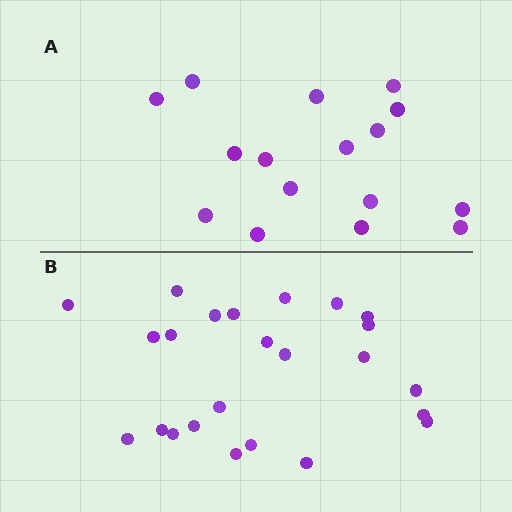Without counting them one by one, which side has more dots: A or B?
Region B (the bottom region) has more dots.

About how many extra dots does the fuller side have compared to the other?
Region B has roughly 8 or so more dots than region A.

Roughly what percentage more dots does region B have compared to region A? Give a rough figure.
About 50% more.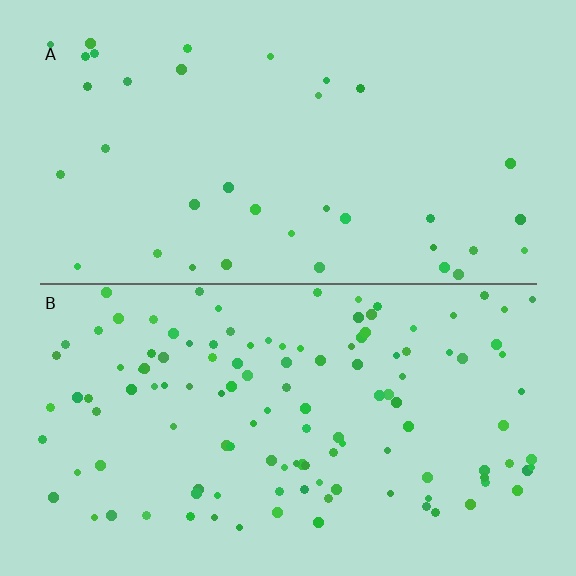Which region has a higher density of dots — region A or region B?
B (the bottom).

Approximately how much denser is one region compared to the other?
Approximately 3.3× — region B over region A.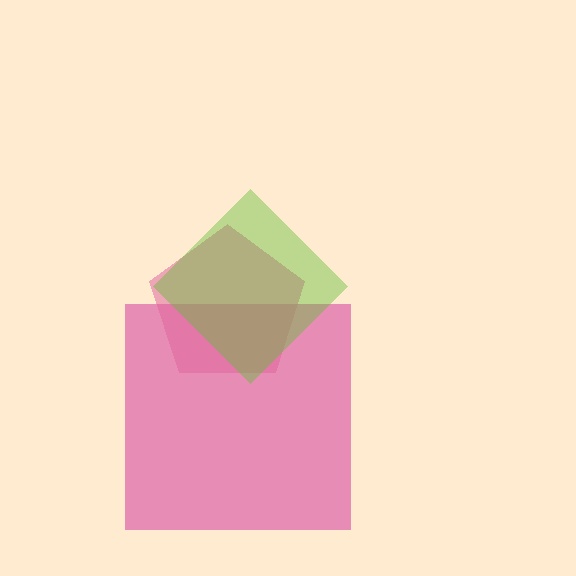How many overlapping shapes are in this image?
There are 3 overlapping shapes in the image.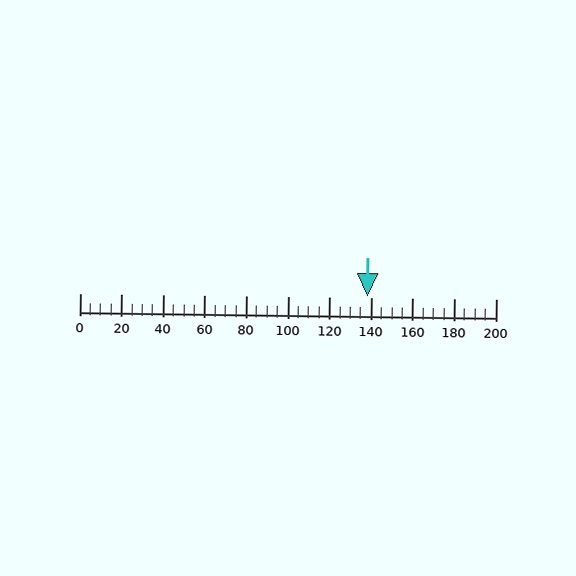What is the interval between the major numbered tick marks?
The major tick marks are spaced 20 units apart.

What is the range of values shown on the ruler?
The ruler shows values from 0 to 200.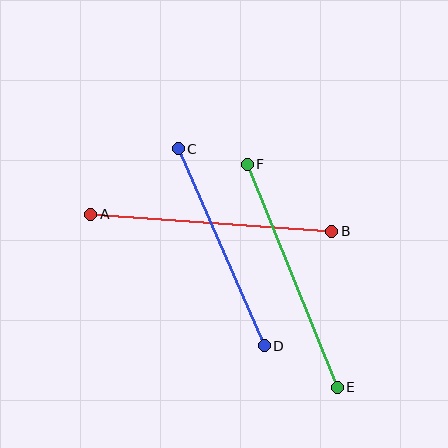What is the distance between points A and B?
The distance is approximately 242 pixels.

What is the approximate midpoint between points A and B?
The midpoint is at approximately (211, 223) pixels.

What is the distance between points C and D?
The distance is approximately 215 pixels.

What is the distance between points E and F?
The distance is approximately 240 pixels.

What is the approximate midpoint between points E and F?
The midpoint is at approximately (292, 276) pixels.